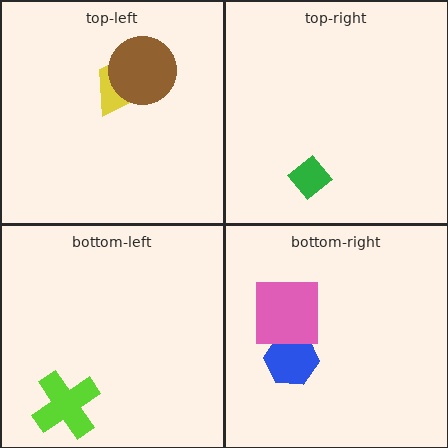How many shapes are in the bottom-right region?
2.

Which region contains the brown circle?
The top-left region.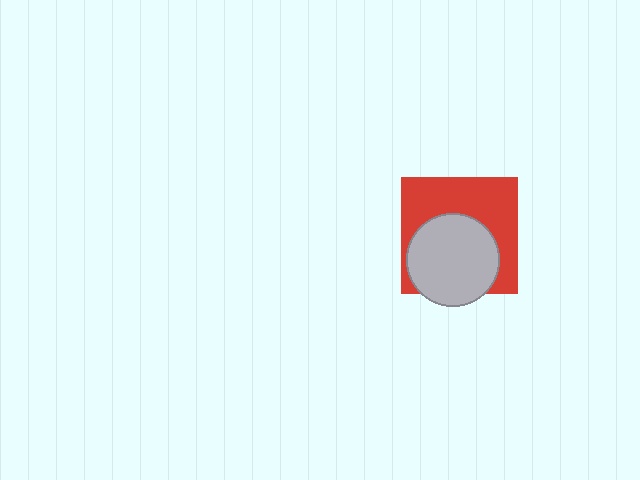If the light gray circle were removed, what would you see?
You would see the complete red square.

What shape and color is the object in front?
The object in front is a light gray circle.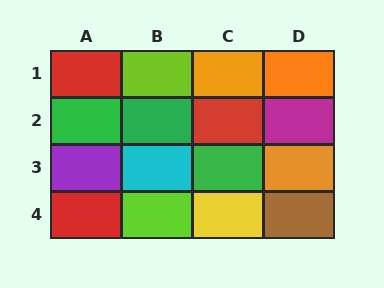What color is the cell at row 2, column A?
Green.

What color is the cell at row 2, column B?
Green.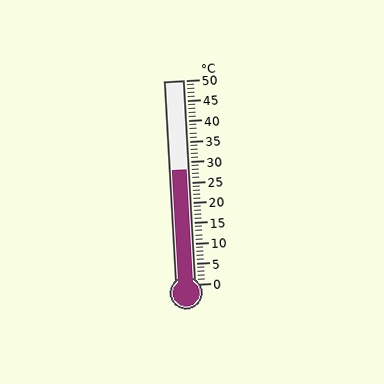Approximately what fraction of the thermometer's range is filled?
The thermometer is filled to approximately 55% of its range.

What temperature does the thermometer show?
The thermometer shows approximately 28°C.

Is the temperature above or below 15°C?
The temperature is above 15°C.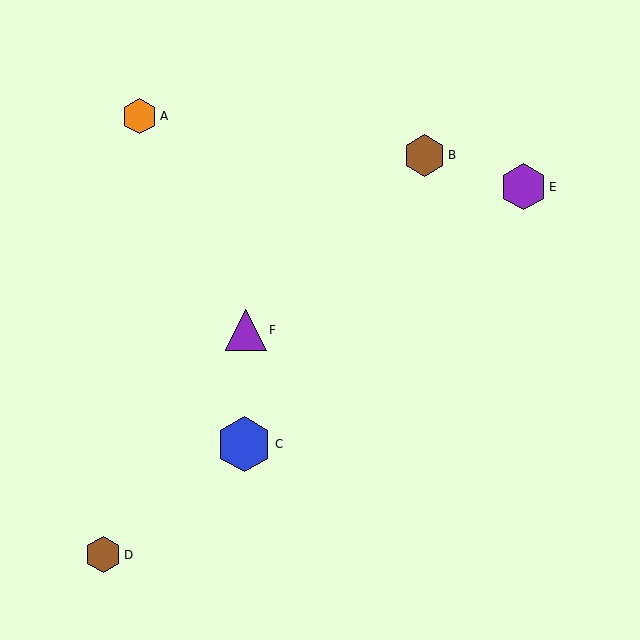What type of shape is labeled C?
Shape C is a blue hexagon.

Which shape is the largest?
The blue hexagon (labeled C) is the largest.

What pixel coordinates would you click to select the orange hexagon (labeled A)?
Click at (140, 116) to select the orange hexagon A.